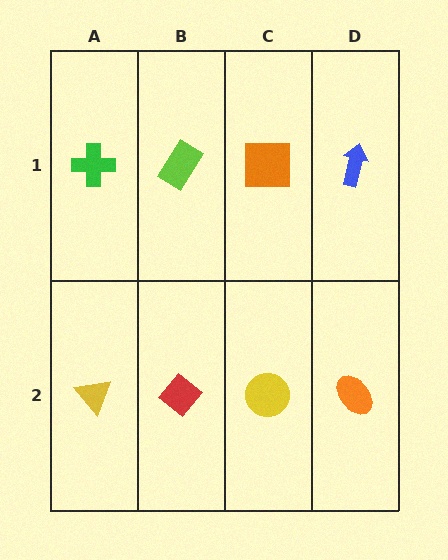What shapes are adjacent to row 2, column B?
A lime rectangle (row 1, column B), a yellow triangle (row 2, column A), a yellow circle (row 2, column C).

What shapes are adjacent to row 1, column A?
A yellow triangle (row 2, column A), a lime rectangle (row 1, column B).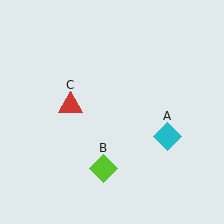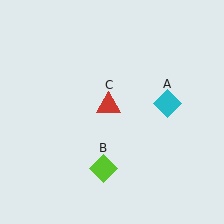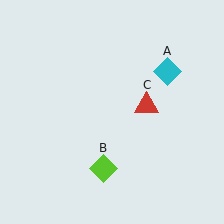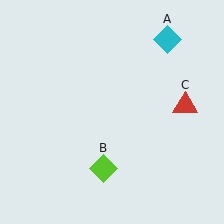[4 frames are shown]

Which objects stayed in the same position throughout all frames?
Lime diamond (object B) remained stationary.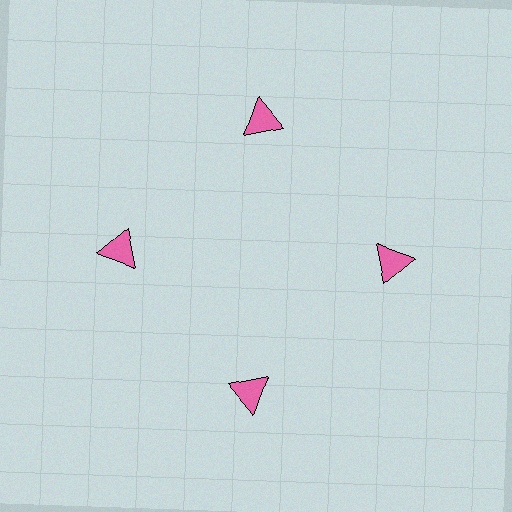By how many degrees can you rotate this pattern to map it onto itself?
The pattern maps onto itself every 90 degrees of rotation.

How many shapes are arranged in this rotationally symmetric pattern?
There are 4 shapes, arranged in 4 groups of 1.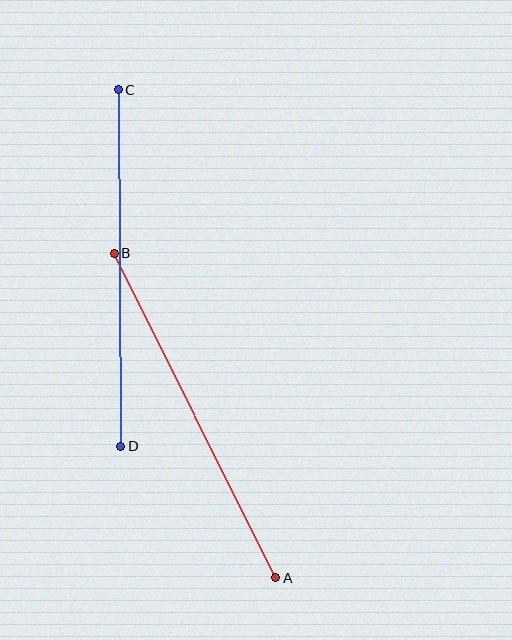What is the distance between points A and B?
The distance is approximately 362 pixels.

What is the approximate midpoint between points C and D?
The midpoint is at approximately (120, 268) pixels.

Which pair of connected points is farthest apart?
Points A and B are farthest apart.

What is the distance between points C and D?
The distance is approximately 357 pixels.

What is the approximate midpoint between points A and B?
The midpoint is at approximately (195, 416) pixels.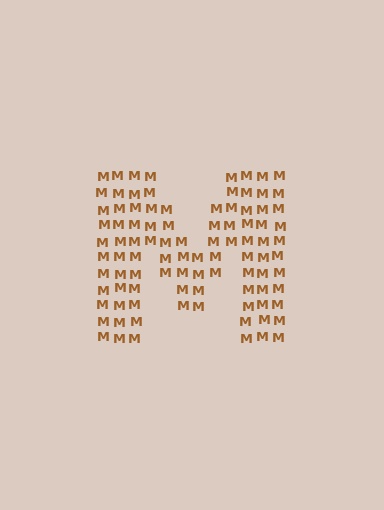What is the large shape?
The large shape is the letter M.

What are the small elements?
The small elements are letter M's.